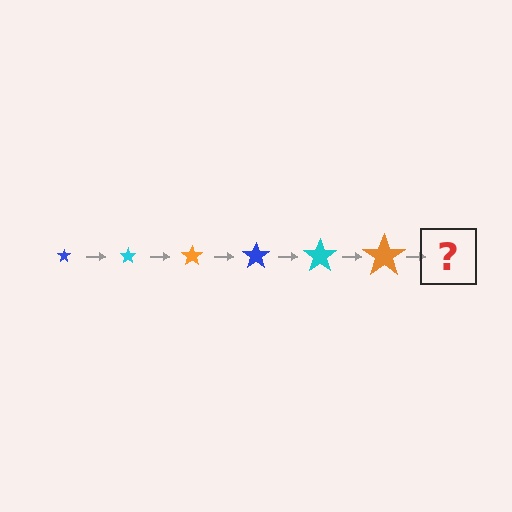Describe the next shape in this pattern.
It should be a blue star, larger than the previous one.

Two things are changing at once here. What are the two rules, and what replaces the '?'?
The two rules are that the star grows larger each step and the color cycles through blue, cyan, and orange. The '?' should be a blue star, larger than the previous one.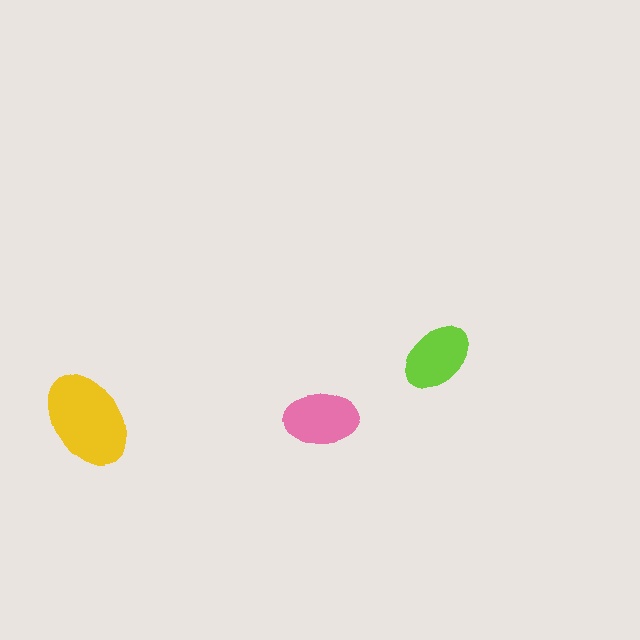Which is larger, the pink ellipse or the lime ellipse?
The pink one.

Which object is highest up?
The lime ellipse is topmost.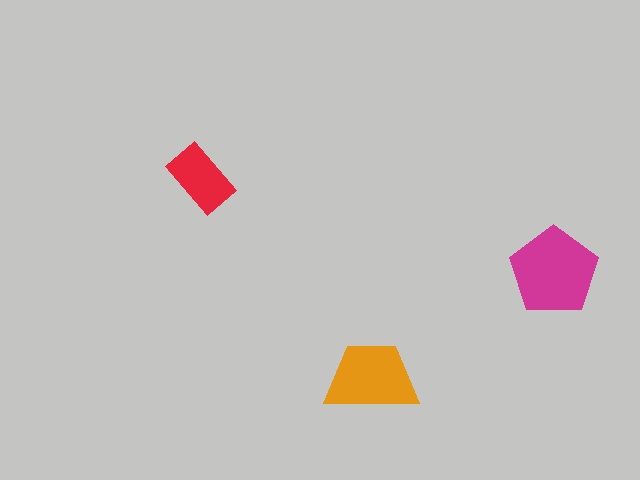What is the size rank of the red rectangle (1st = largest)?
3rd.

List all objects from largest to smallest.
The magenta pentagon, the orange trapezoid, the red rectangle.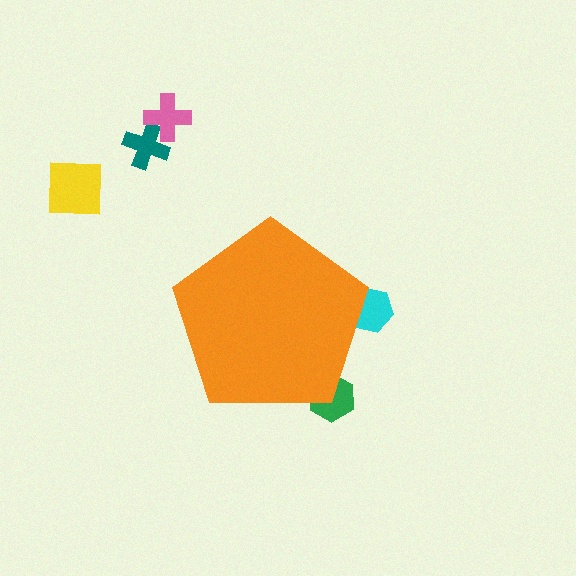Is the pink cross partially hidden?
No, the pink cross is fully visible.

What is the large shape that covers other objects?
An orange pentagon.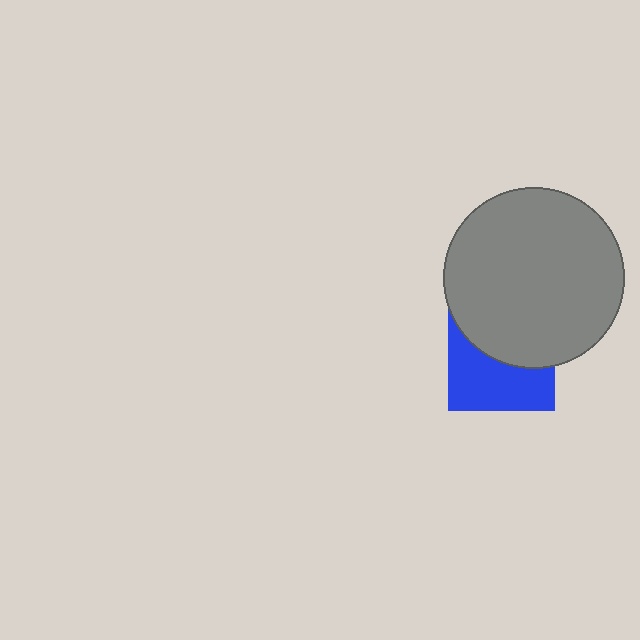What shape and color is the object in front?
The object in front is a gray circle.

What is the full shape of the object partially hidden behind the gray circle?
The partially hidden object is a blue square.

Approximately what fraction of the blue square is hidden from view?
Roughly 48% of the blue square is hidden behind the gray circle.